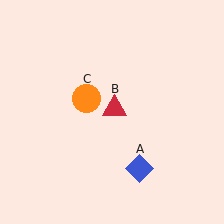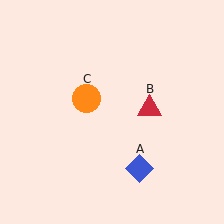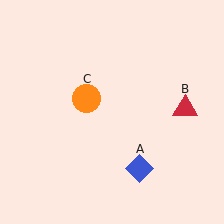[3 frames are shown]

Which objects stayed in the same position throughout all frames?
Blue diamond (object A) and orange circle (object C) remained stationary.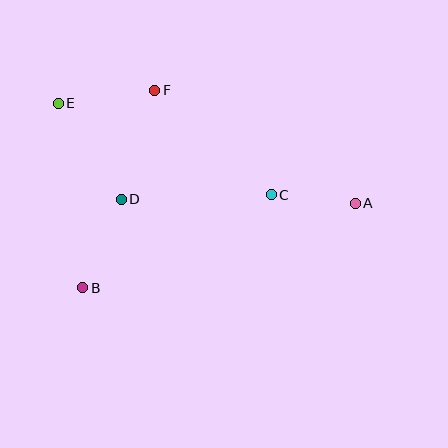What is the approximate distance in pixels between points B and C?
The distance between B and C is approximately 211 pixels.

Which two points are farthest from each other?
Points A and E are farthest from each other.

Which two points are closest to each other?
Points A and C are closest to each other.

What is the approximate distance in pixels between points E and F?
The distance between E and F is approximately 97 pixels.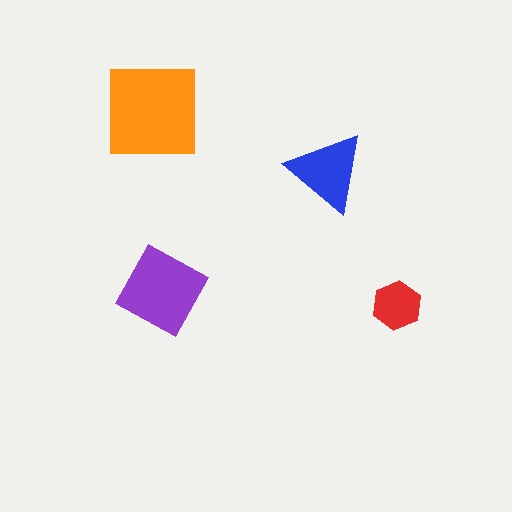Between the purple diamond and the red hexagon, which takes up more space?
The purple diamond.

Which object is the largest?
The orange square.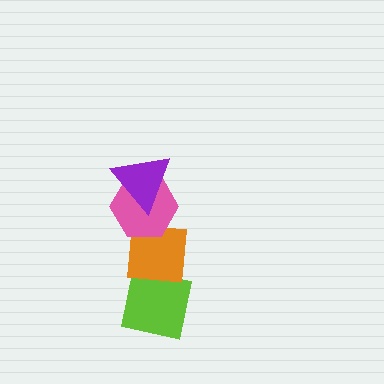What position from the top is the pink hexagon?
The pink hexagon is 2nd from the top.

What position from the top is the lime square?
The lime square is 4th from the top.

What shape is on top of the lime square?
The orange square is on top of the lime square.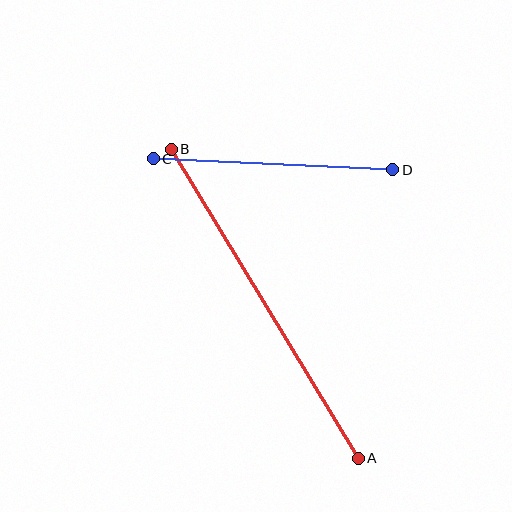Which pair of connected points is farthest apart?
Points A and B are farthest apart.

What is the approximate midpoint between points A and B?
The midpoint is at approximately (265, 304) pixels.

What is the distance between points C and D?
The distance is approximately 240 pixels.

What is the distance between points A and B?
The distance is approximately 361 pixels.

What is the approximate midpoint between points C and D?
The midpoint is at approximately (273, 164) pixels.